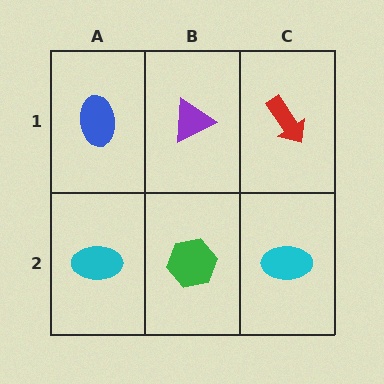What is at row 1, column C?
A red arrow.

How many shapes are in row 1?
3 shapes.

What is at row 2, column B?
A green hexagon.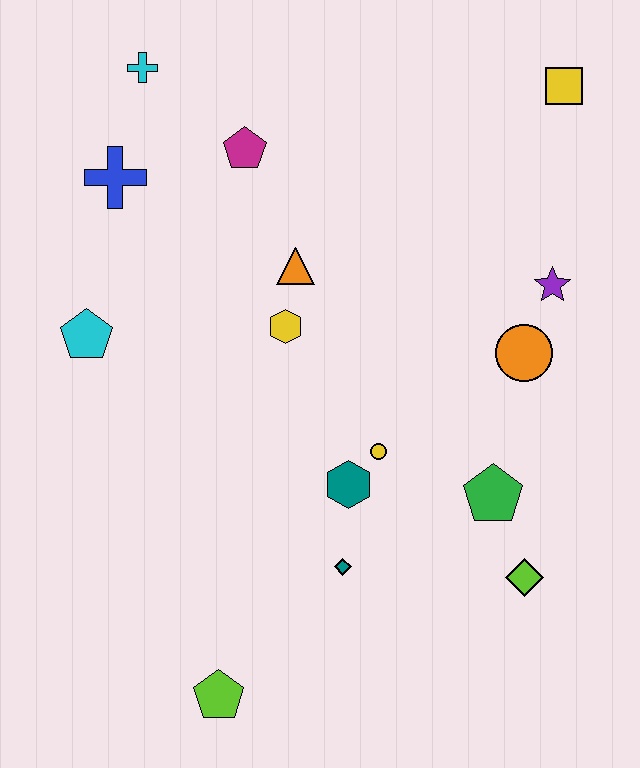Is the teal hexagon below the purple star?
Yes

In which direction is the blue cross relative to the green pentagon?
The blue cross is to the left of the green pentagon.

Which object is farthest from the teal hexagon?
The cyan cross is farthest from the teal hexagon.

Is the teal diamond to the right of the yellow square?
No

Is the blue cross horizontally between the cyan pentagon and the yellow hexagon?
Yes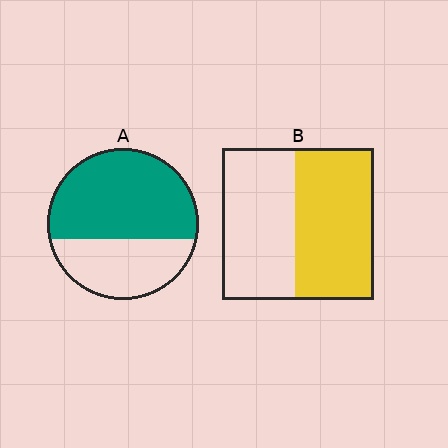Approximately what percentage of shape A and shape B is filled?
A is approximately 60% and B is approximately 50%.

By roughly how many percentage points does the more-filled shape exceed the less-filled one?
By roughly 10 percentage points (A over B).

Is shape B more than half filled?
Roughly half.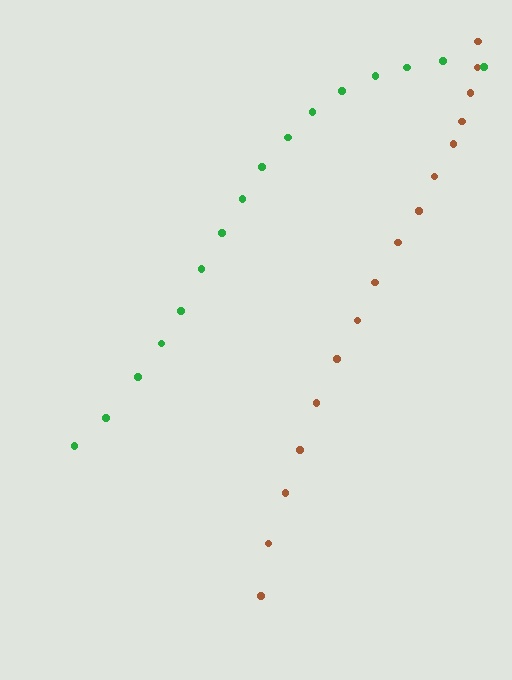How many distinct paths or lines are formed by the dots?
There are 2 distinct paths.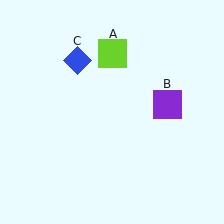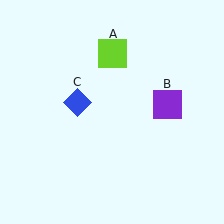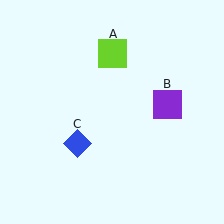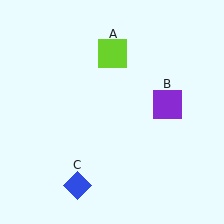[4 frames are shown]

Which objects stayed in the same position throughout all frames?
Lime square (object A) and purple square (object B) remained stationary.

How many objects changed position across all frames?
1 object changed position: blue diamond (object C).